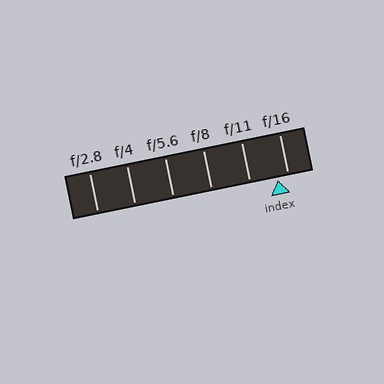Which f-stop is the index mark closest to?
The index mark is closest to f/16.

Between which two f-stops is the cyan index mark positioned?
The index mark is between f/11 and f/16.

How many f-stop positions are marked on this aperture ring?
There are 6 f-stop positions marked.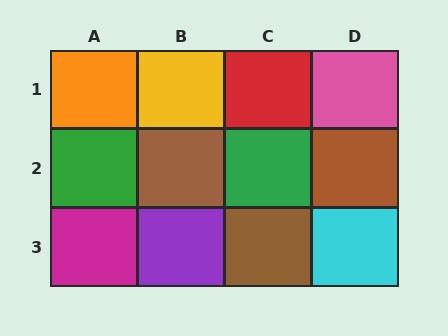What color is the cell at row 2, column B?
Brown.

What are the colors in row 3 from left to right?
Magenta, purple, brown, cyan.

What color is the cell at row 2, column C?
Green.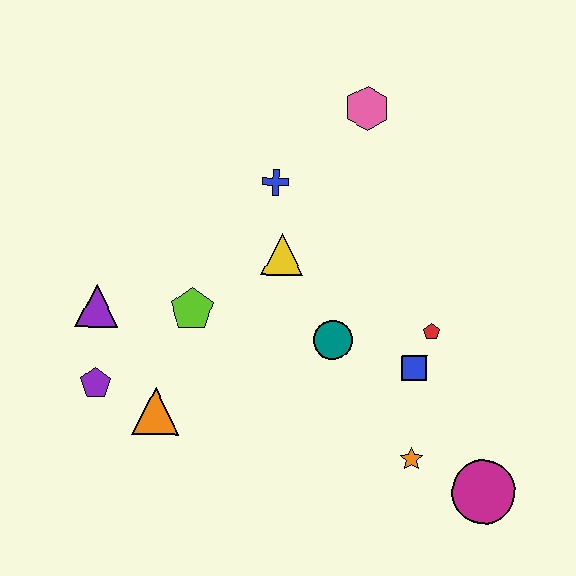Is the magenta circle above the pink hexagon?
No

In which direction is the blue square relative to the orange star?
The blue square is above the orange star.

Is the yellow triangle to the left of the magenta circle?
Yes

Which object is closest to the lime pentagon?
The purple triangle is closest to the lime pentagon.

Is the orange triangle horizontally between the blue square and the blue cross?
No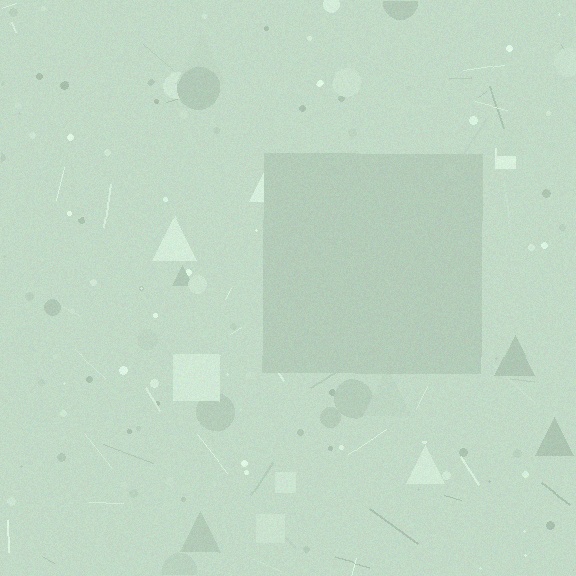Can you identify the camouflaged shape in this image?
The camouflaged shape is a square.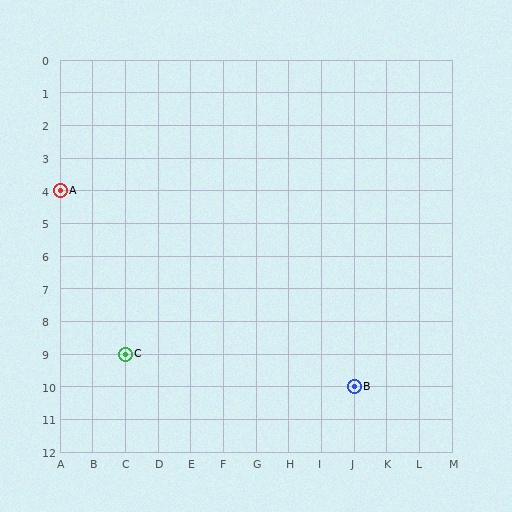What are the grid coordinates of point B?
Point B is at grid coordinates (J, 10).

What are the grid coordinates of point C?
Point C is at grid coordinates (C, 9).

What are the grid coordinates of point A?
Point A is at grid coordinates (A, 4).